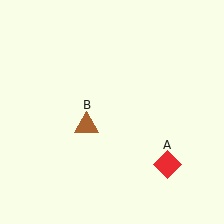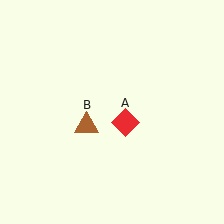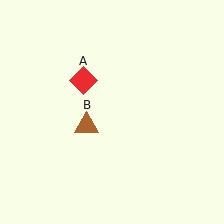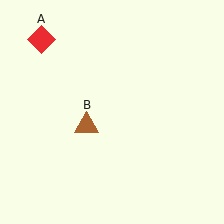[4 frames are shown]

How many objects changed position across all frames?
1 object changed position: red diamond (object A).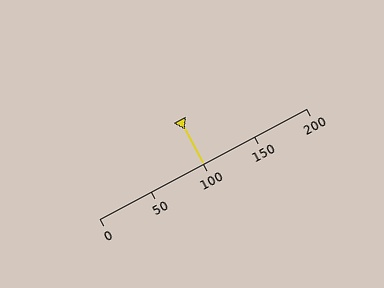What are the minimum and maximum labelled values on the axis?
The axis runs from 0 to 200.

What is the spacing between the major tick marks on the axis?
The major ticks are spaced 50 apart.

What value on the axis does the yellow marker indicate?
The marker indicates approximately 100.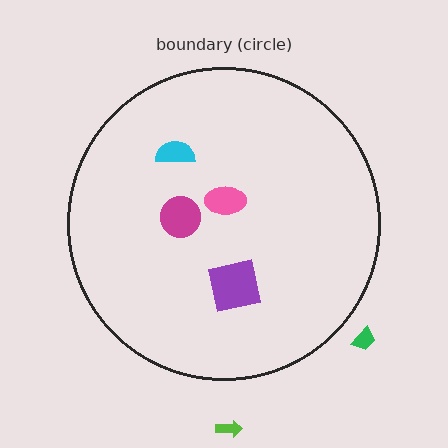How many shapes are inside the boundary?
4 inside, 2 outside.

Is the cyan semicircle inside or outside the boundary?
Inside.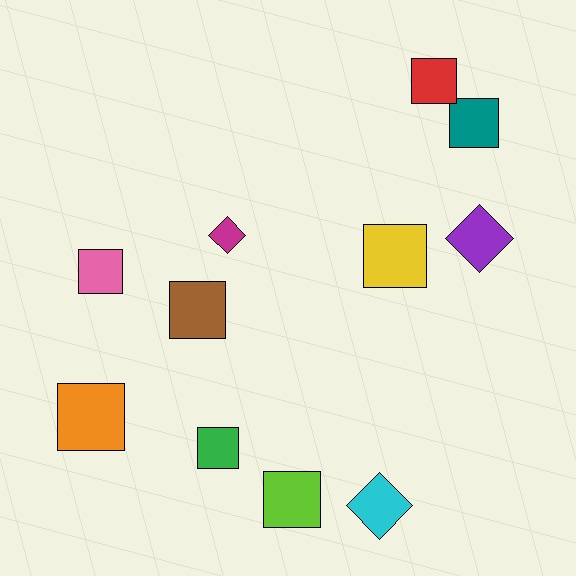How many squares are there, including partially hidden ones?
There are 8 squares.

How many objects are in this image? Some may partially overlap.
There are 11 objects.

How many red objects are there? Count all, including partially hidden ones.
There is 1 red object.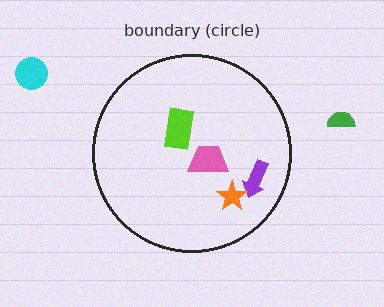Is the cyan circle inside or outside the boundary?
Outside.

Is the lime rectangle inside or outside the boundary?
Inside.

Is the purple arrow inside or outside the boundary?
Inside.